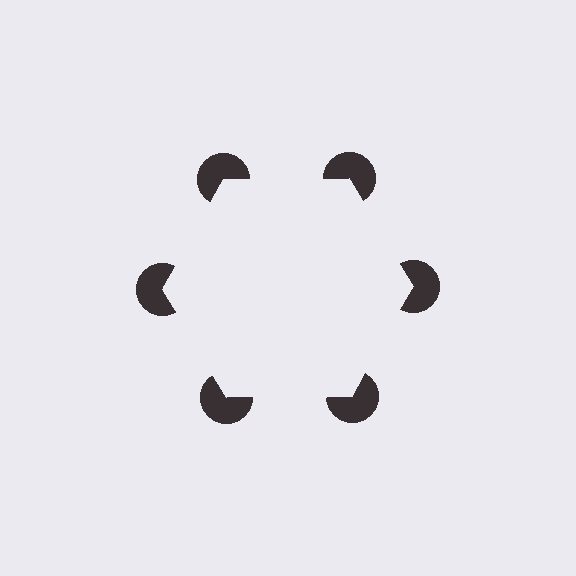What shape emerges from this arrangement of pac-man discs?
An illusory hexagon — its edges are inferred from the aligned wedge cuts in the pac-man discs, not physically drawn.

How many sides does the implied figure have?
6 sides.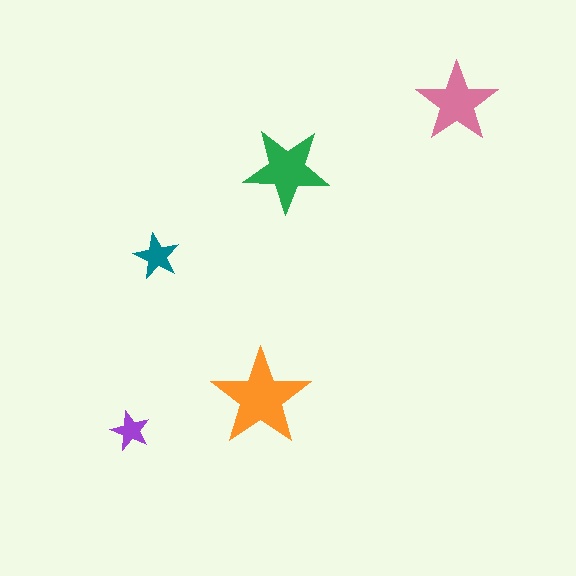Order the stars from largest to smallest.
the orange one, the green one, the pink one, the teal one, the purple one.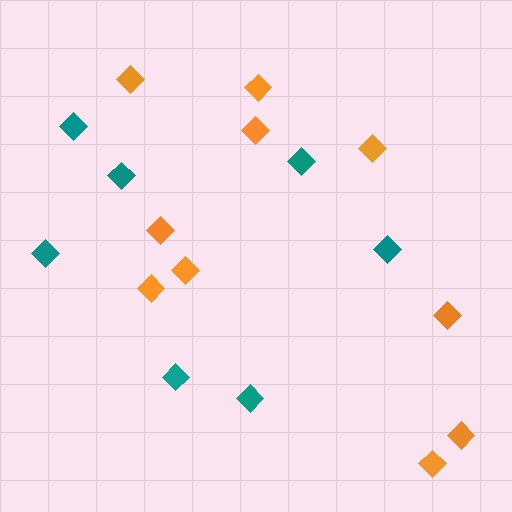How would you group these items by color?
There are 2 groups: one group of teal diamonds (7) and one group of orange diamonds (10).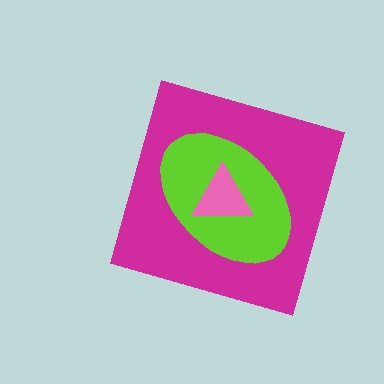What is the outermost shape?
The magenta diamond.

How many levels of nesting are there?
3.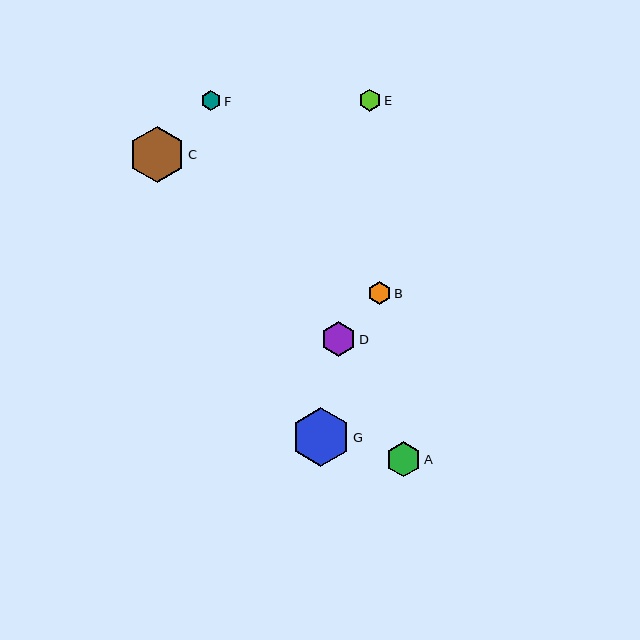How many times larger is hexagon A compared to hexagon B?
Hexagon A is approximately 1.5 times the size of hexagon B.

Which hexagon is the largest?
Hexagon G is the largest with a size of approximately 59 pixels.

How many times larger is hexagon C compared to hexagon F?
Hexagon C is approximately 2.8 times the size of hexagon F.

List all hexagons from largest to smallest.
From largest to smallest: G, C, A, D, B, E, F.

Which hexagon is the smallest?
Hexagon F is the smallest with a size of approximately 20 pixels.